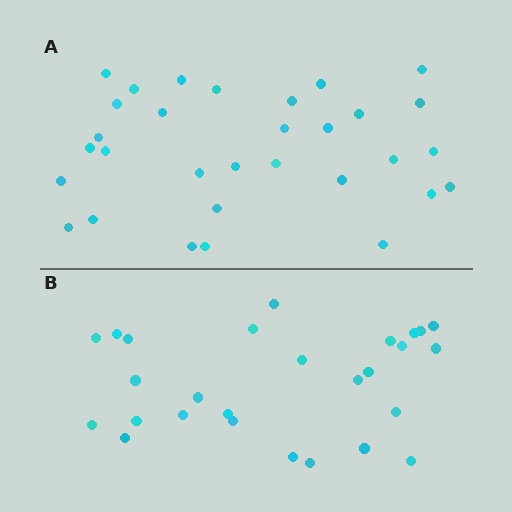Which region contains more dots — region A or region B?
Region A (the top region) has more dots.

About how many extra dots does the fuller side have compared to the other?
Region A has about 4 more dots than region B.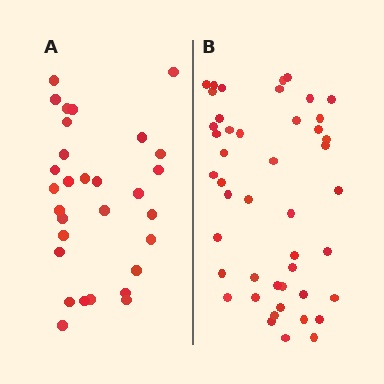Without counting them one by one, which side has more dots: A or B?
Region B (the right region) has more dots.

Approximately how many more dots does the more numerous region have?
Region B has approximately 15 more dots than region A.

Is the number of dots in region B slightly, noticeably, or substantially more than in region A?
Region B has substantially more. The ratio is roughly 1.5 to 1.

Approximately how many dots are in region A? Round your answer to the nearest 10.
About 30 dots.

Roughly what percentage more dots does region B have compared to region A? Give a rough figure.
About 55% more.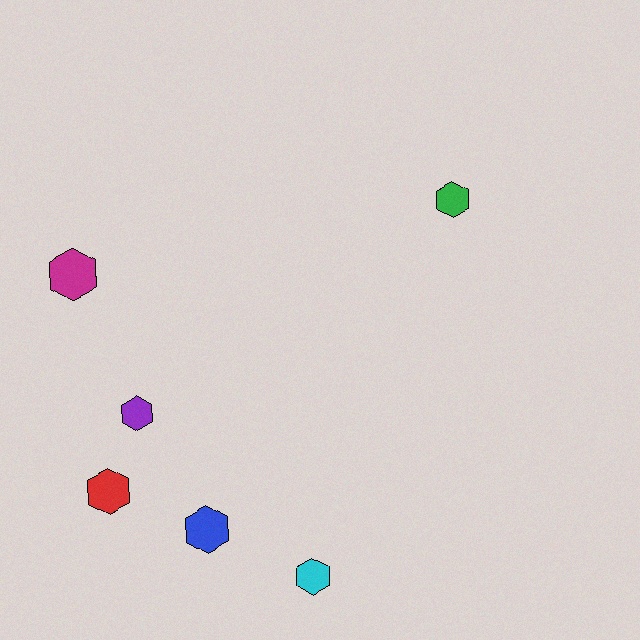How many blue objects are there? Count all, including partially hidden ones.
There is 1 blue object.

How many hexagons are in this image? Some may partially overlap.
There are 6 hexagons.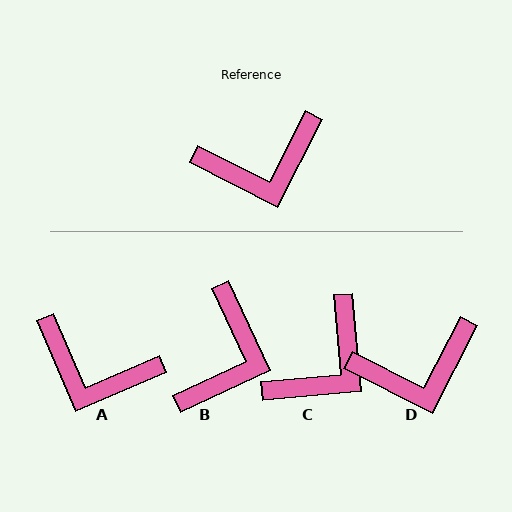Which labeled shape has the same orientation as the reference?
D.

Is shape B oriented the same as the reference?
No, it is off by about 52 degrees.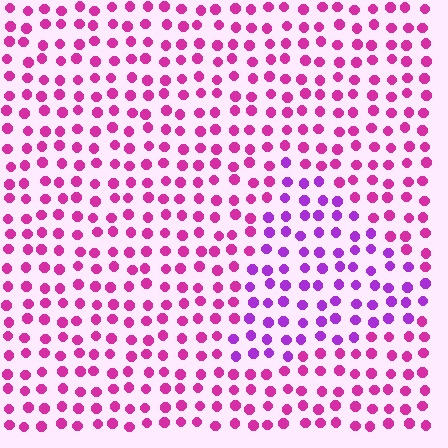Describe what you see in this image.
The image is filled with small magenta elements in a uniform arrangement. A triangle-shaped region is visible where the elements are tinted to a slightly different hue, forming a subtle color boundary.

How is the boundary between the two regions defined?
The boundary is defined purely by a slight shift in hue (about 34 degrees). Spacing, size, and orientation are identical on both sides.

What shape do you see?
I see a triangle.